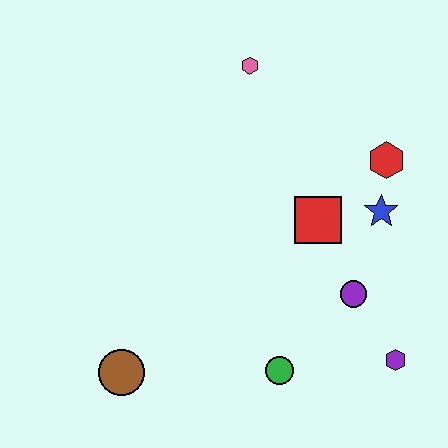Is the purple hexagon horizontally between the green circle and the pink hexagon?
No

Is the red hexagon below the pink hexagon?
Yes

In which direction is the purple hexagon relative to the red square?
The purple hexagon is below the red square.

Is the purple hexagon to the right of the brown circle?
Yes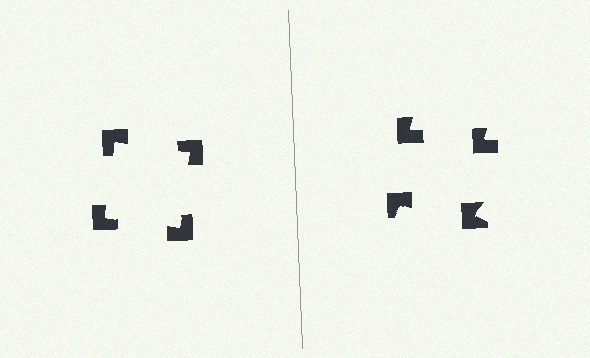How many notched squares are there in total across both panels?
8 — 4 on each side.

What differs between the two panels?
The notched squares are positioned identically on both sides; only the wedge orientations differ. On the left they align to a square; on the right they are misaligned.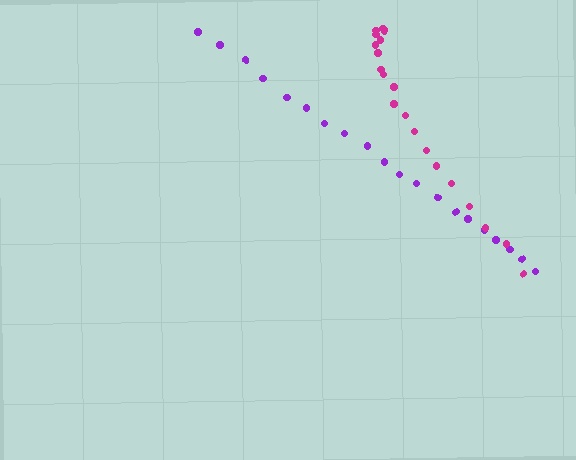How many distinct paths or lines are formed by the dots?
There are 2 distinct paths.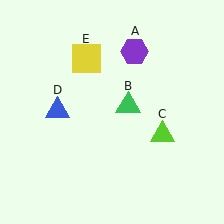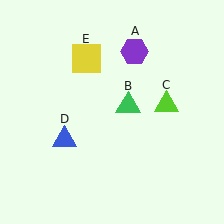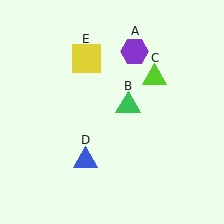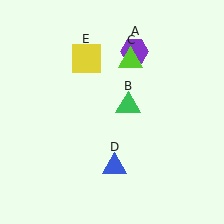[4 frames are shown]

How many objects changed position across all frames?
2 objects changed position: lime triangle (object C), blue triangle (object D).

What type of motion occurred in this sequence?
The lime triangle (object C), blue triangle (object D) rotated counterclockwise around the center of the scene.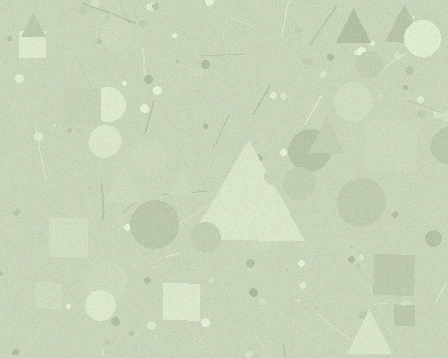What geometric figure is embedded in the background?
A triangle is embedded in the background.